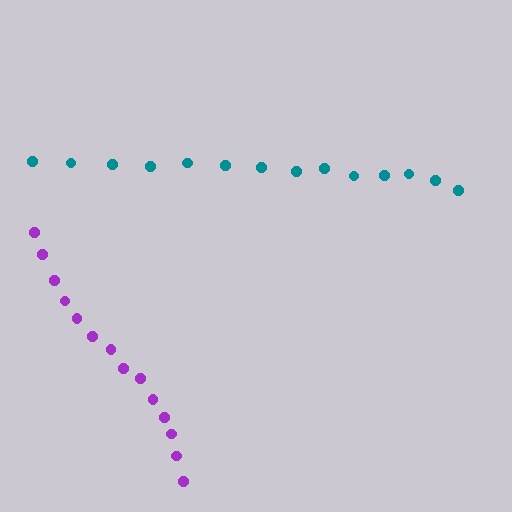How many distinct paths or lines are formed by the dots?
There are 2 distinct paths.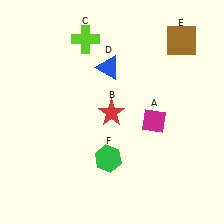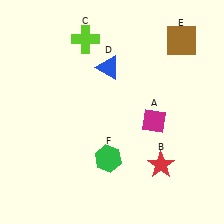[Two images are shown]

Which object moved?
The red star (B) moved down.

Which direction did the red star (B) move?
The red star (B) moved down.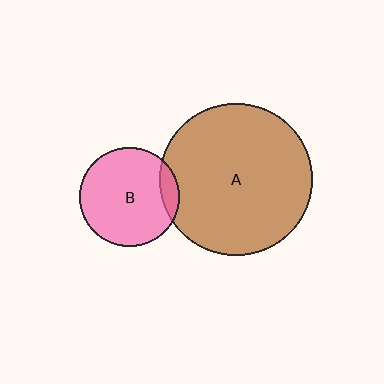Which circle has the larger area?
Circle A (brown).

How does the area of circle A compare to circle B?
Approximately 2.4 times.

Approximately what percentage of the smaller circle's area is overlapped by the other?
Approximately 10%.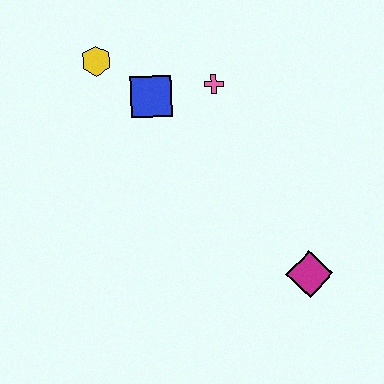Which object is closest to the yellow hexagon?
The blue square is closest to the yellow hexagon.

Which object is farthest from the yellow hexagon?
The magenta diamond is farthest from the yellow hexagon.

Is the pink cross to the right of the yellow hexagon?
Yes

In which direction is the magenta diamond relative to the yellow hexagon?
The magenta diamond is below the yellow hexagon.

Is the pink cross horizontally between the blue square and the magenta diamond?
Yes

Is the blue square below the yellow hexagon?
Yes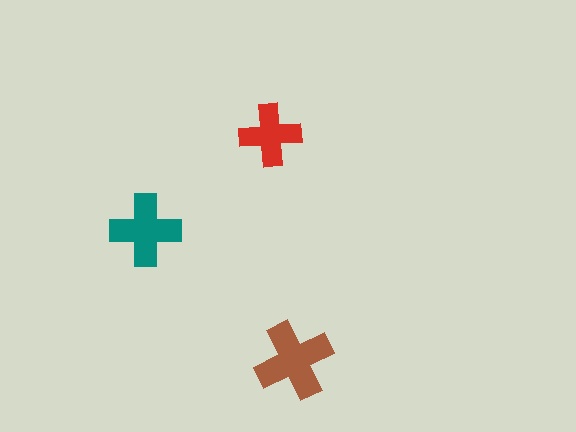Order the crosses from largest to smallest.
the brown one, the teal one, the red one.